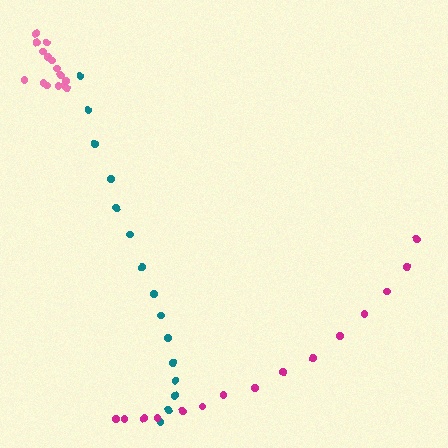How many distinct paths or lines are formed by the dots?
There are 3 distinct paths.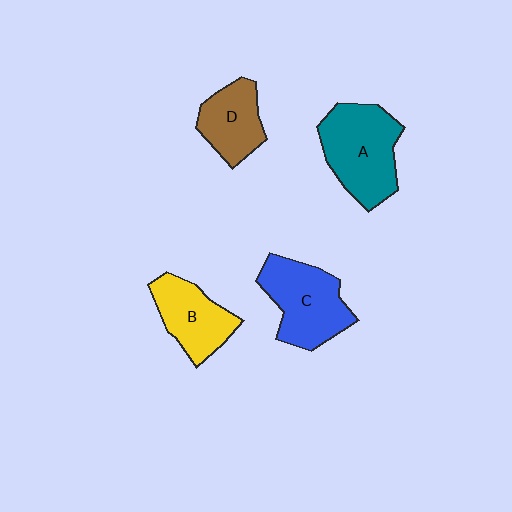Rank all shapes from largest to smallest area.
From largest to smallest: A (teal), C (blue), B (yellow), D (brown).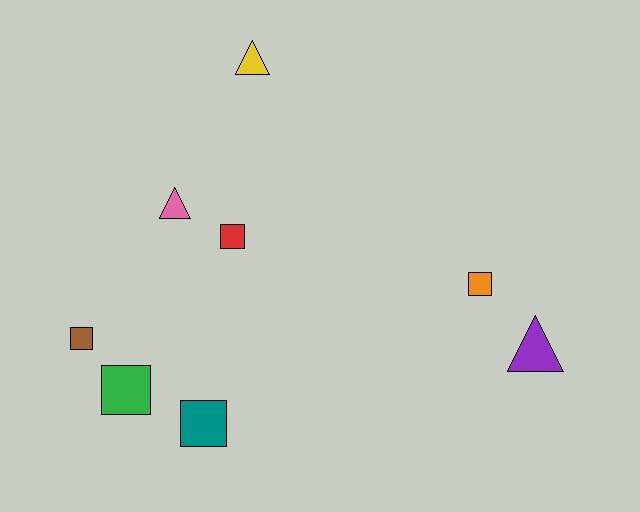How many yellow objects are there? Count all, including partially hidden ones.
There is 1 yellow object.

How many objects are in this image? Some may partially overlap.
There are 8 objects.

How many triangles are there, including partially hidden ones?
There are 3 triangles.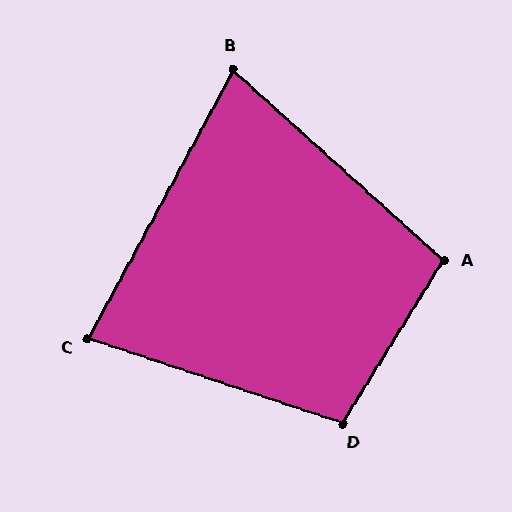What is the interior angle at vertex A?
Approximately 100 degrees (obtuse).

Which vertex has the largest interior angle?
D, at approximately 104 degrees.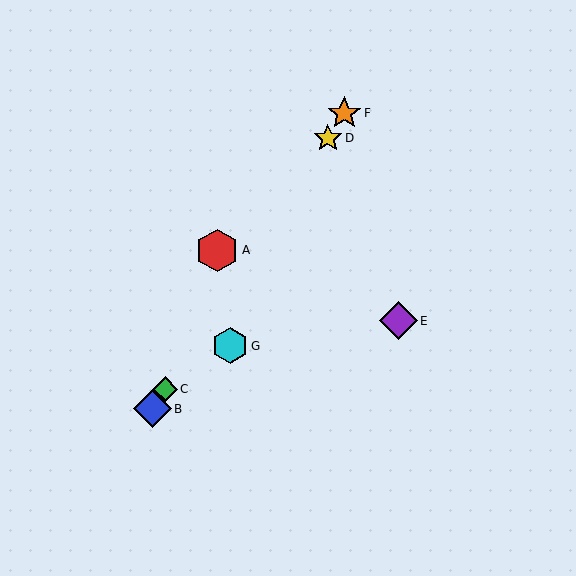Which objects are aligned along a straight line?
Objects B, C, D, F are aligned along a straight line.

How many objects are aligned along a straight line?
4 objects (B, C, D, F) are aligned along a straight line.